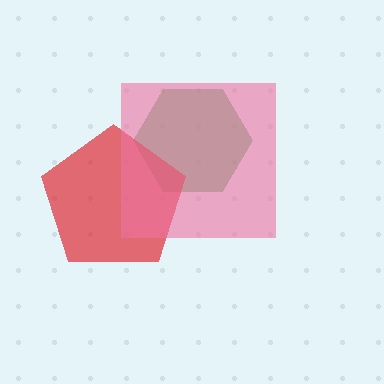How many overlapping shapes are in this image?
There are 3 overlapping shapes in the image.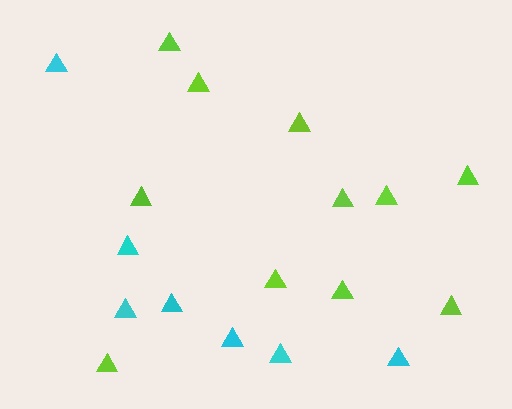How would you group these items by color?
There are 2 groups: one group of lime triangles (11) and one group of cyan triangles (7).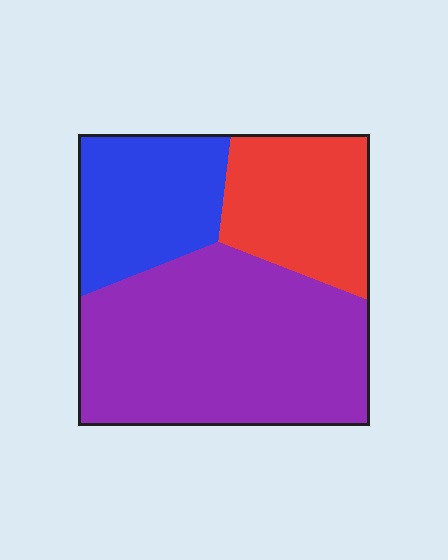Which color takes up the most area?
Purple, at roughly 55%.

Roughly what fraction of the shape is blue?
Blue covers roughly 25% of the shape.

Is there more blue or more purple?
Purple.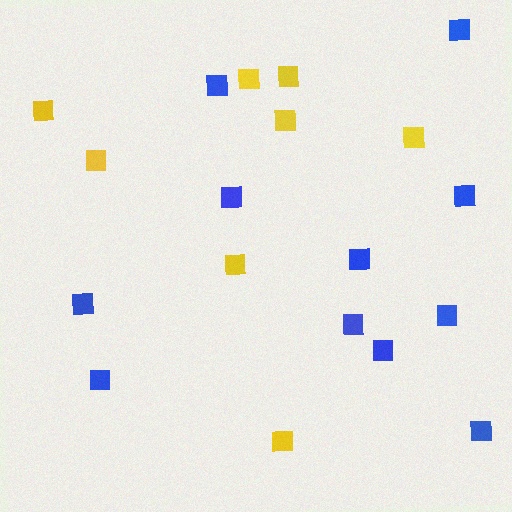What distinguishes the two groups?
There are 2 groups: one group of yellow squares (8) and one group of blue squares (11).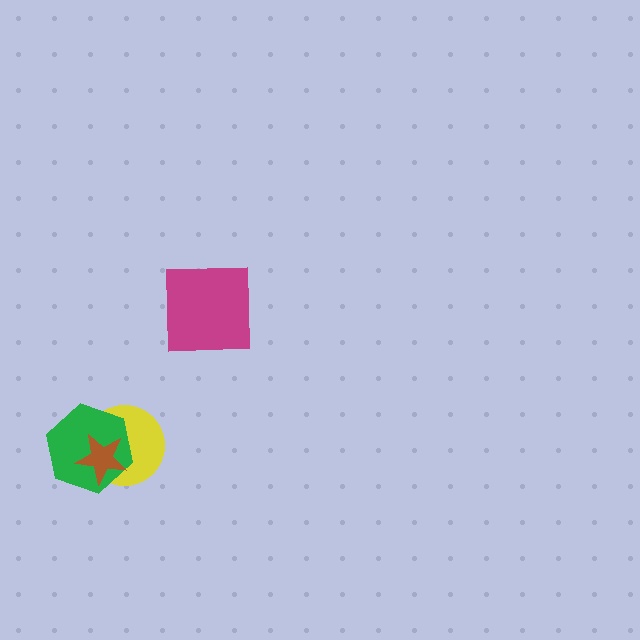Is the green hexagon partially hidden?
Yes, it is partially covered by another shape.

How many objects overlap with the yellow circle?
2 objects overlap with the yellow circle.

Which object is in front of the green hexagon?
The brown star is in front of the green hexagon.